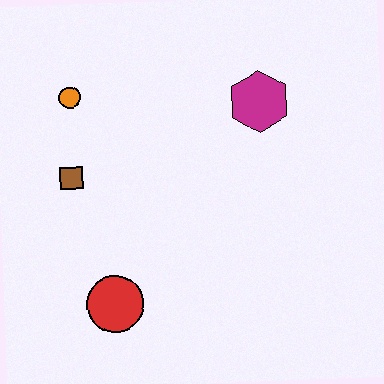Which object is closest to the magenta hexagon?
The orange circle is closest to the magenta hexagon.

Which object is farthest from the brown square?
The magenta hexagon is farthest from the brown square.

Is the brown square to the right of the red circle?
No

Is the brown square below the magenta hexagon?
Yes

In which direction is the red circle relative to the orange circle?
The red circle is below the orange circle.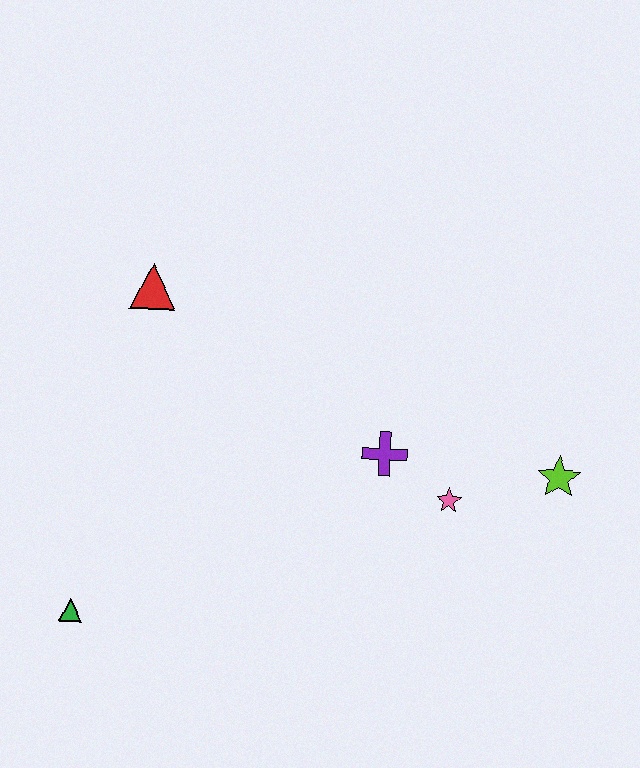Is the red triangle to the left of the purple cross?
Yes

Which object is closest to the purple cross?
The pink star is closest to the purple cross.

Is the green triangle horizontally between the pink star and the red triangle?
No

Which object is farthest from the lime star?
The green triangle is farthest from the lime star.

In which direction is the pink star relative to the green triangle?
The pink star is to the right of the green triangle.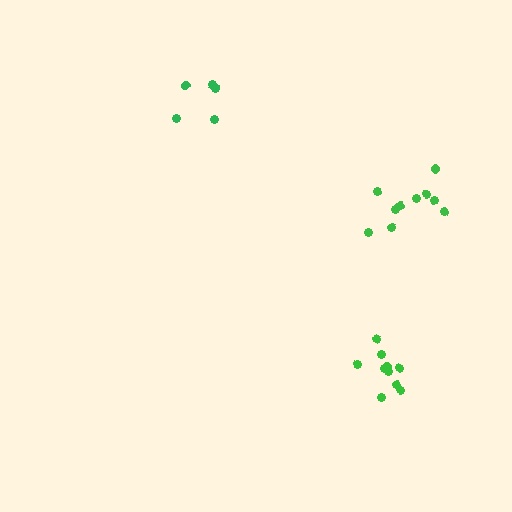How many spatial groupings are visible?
There are 3 spatial groupings.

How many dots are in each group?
Group 1: 10 dots, Group 2: 10 dots, Group 3: 5 dots (25 total).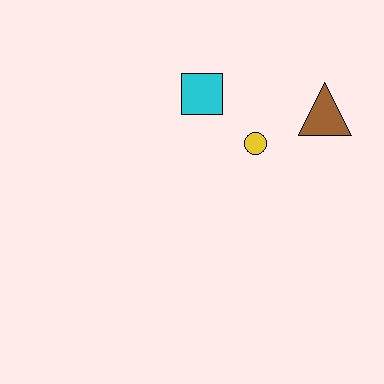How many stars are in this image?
There are no stars.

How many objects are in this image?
There are 3 objects.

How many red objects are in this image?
There are no red objects.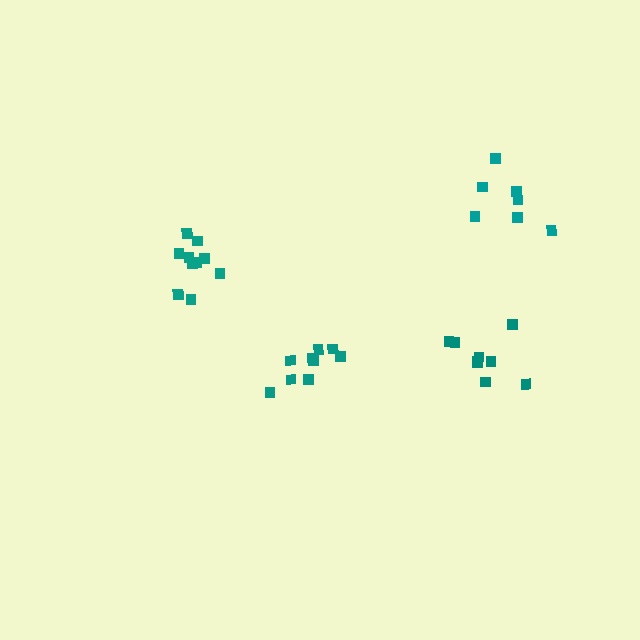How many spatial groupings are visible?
There are 4 spatial groupings.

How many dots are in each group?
Group 1: 11 dots, Group 2: 9 dots, Group 3: 9 dots, Group 4: 7 dots (36 total).